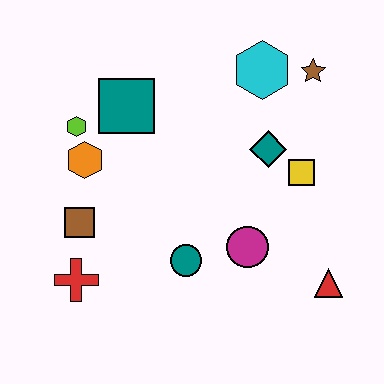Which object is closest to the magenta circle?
The teal circle is closest to the magenta circle.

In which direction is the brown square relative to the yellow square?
The brown square is to the left of the yellow square.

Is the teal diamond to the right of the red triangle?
No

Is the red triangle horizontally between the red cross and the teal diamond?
No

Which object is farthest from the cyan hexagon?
The red cross is farthest from the cyan hexagon.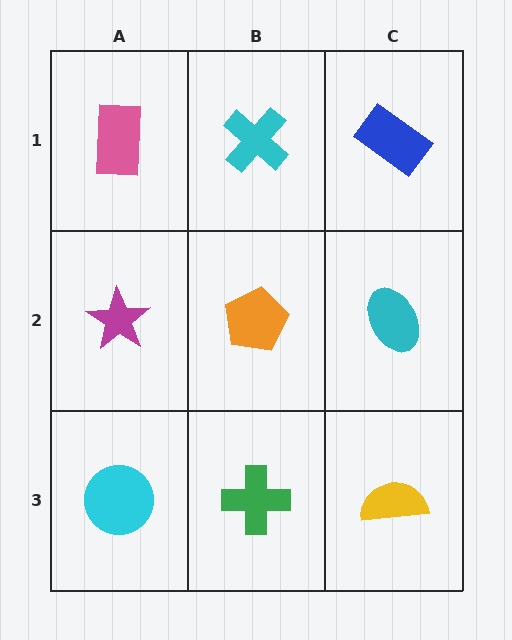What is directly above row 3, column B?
An orange pentagon.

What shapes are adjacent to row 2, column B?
A cyan cross (row 1, column B), a green cross (row 3, column B), a magenta star (row 2, column A), a cyan ellipse (row 2, column C).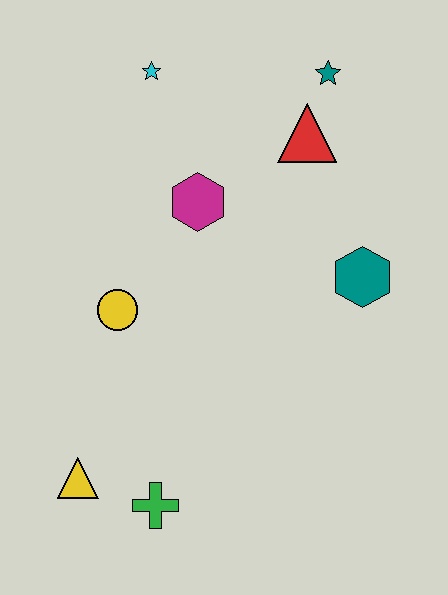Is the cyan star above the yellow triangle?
Yes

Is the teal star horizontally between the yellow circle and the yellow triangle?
No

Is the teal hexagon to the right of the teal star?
Yes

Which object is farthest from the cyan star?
The green cross is farthest from the cyan star.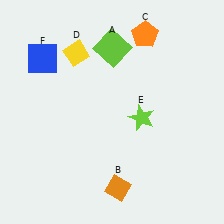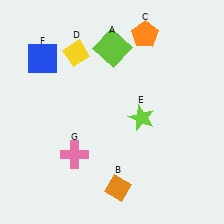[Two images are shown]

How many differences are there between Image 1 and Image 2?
There is 1 difference between the two images.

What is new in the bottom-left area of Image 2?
A pink cross (G) was added in the bottom-left area of Image 2.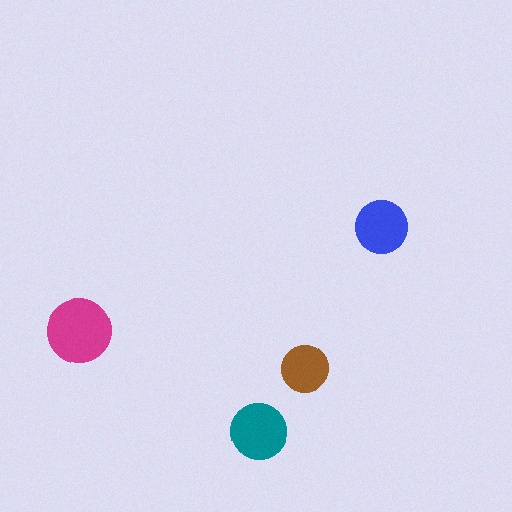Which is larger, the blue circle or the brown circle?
The blue one.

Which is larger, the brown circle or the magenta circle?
The magenta one.